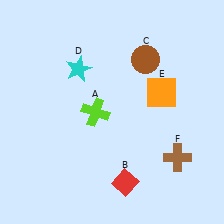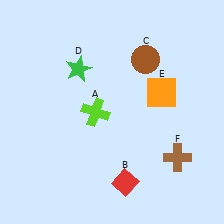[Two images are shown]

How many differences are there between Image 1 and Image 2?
There is 1 difference between the two images.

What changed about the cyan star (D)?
In Image 1, D is cyan. In Image 2, it changed to green.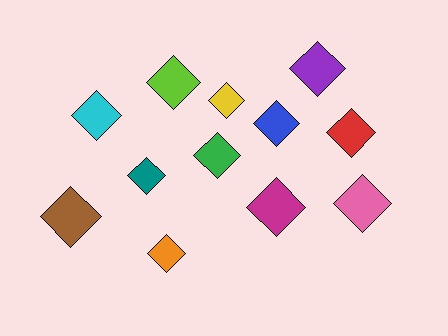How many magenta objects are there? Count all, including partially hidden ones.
There is 1 magenta object.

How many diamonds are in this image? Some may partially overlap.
There are 12 diamonds.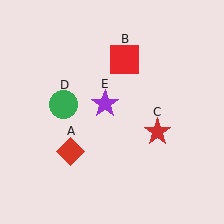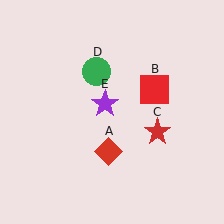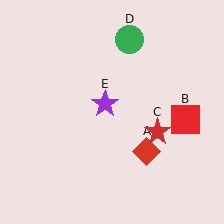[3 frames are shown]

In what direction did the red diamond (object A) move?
The red diamond (object A) moved right.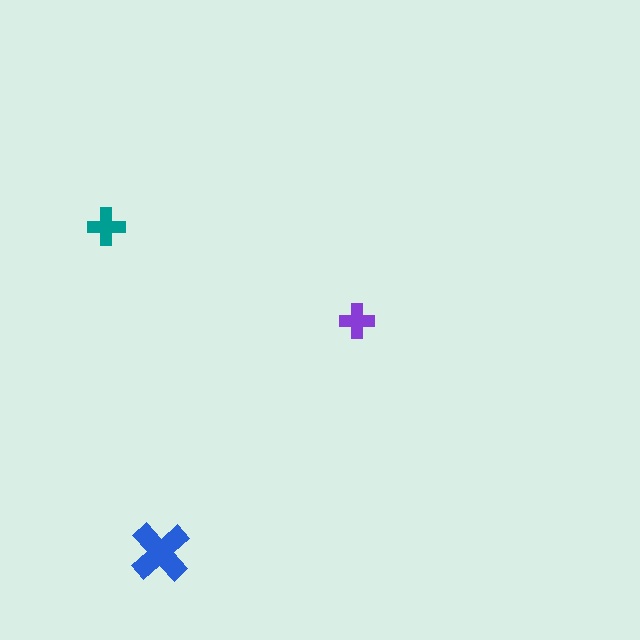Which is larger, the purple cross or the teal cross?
The teal one.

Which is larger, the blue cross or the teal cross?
The blue one.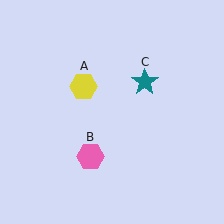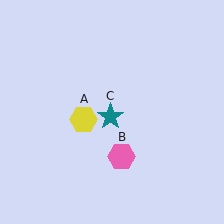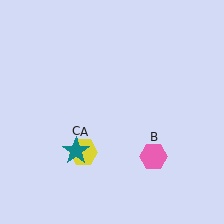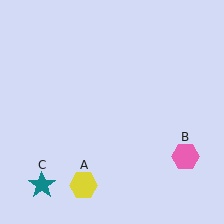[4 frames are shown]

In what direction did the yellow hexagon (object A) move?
The yellow hexagon (object A) moved down.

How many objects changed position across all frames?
3 objects changed position: yellow hexagon (object A), pink hexagon (object B), teal star (object C).